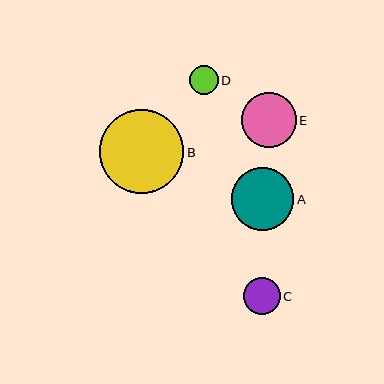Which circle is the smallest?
Circle D is the smallest with a size of approximately 29 pixels.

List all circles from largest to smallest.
From largest to smallest: B, A, E, C, D.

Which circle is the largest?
Circle B is the largest with a size of approximately 84 pixels.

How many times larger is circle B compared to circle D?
Circle B is approximately 2.9 times the size of circle D.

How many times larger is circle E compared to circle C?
Circle E is approximately 1.5 times the size of circle C.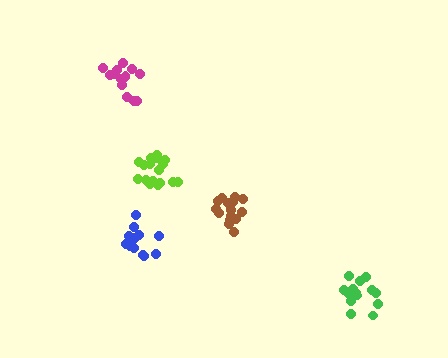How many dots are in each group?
Group 1: 15 dots, Group 2: 12 dots, Group 3: 17 dots, Group 4: 14 dots, Group 5: 14 dots (72 total).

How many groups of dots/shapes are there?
There are 5 groups.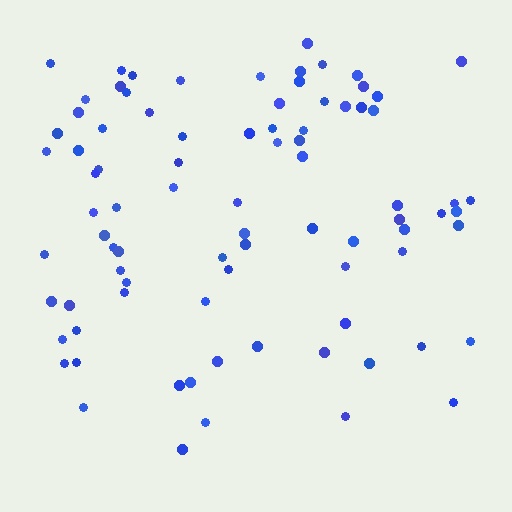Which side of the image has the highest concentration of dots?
The top.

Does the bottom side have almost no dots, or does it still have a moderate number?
Still a moderate number, just noticeably fewer than the top.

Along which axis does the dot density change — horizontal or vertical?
Vertical.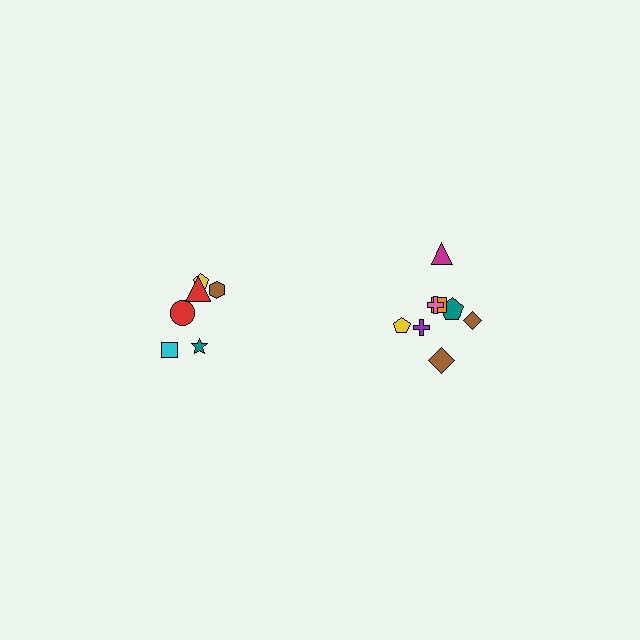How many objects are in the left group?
There are 6 objects.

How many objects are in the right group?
There are 8 objects.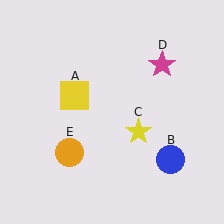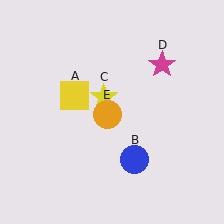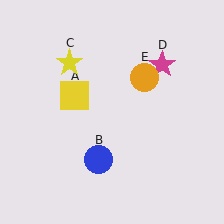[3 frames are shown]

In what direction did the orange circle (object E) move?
The orange circle (object E) moved up and to the right.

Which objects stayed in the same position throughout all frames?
Yellow square (object A) and magenta star (object D) remained stationary.